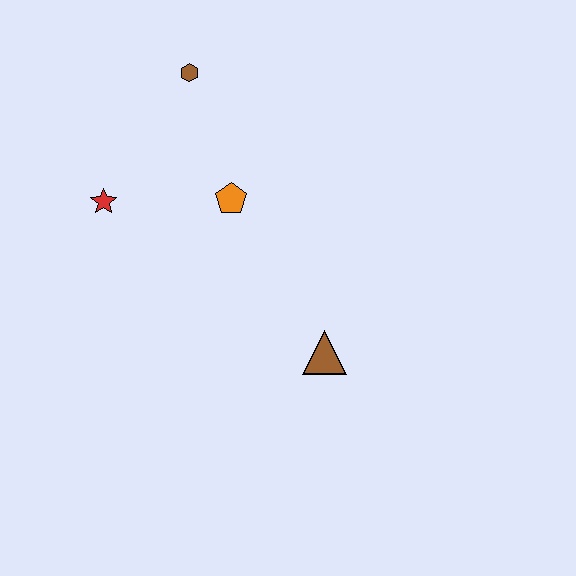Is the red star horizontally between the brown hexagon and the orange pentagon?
No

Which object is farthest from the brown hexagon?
The brown triangle is farthest from the brown hexagon.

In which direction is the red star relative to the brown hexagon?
The red star is below the brown hexagon.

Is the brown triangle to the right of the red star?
Yes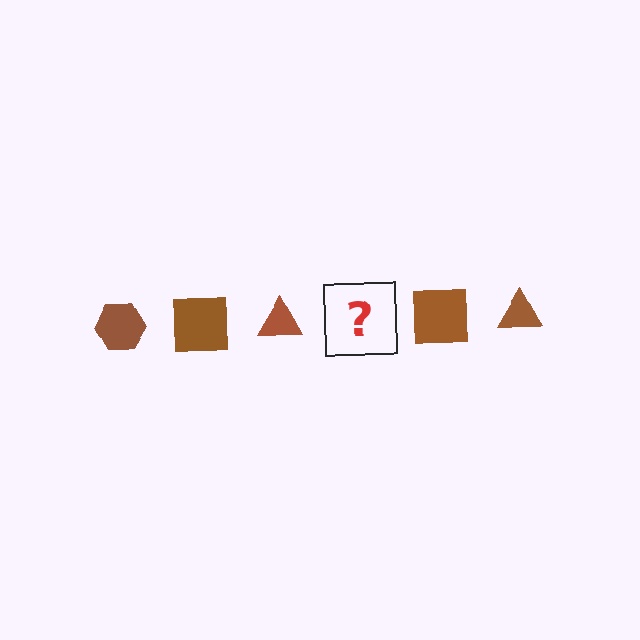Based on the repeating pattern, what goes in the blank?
The blank should be a brown hexagon.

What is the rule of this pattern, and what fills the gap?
The rule is that the pattern cycles through hexagon, square, triangle shapes in brown. The gap should be filled with a brown hexagon.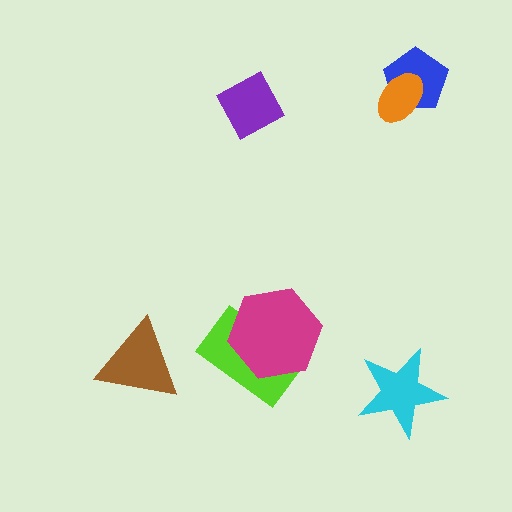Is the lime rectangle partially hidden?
Yes, it is partially covered by another shape.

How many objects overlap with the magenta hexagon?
1 object overlaps with the magenta hexagon.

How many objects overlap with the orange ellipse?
1 object overlaps with the orange ellipse.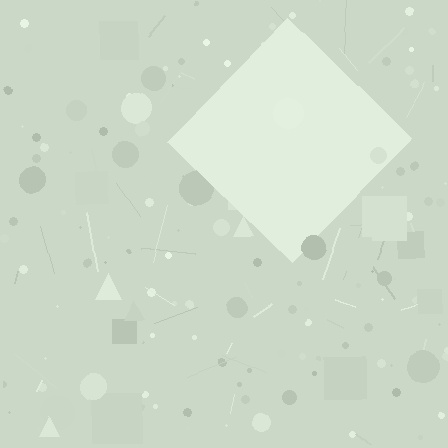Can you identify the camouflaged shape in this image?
The camouflaged shape is a diamond.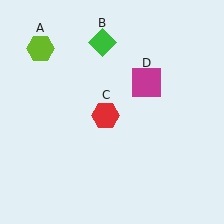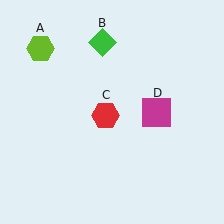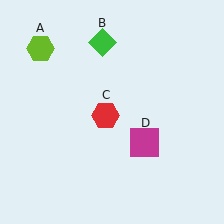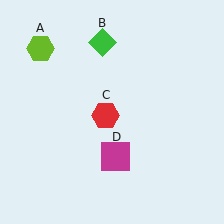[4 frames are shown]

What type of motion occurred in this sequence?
The magenta square (object D) rotated clockwise around the center of the scene.